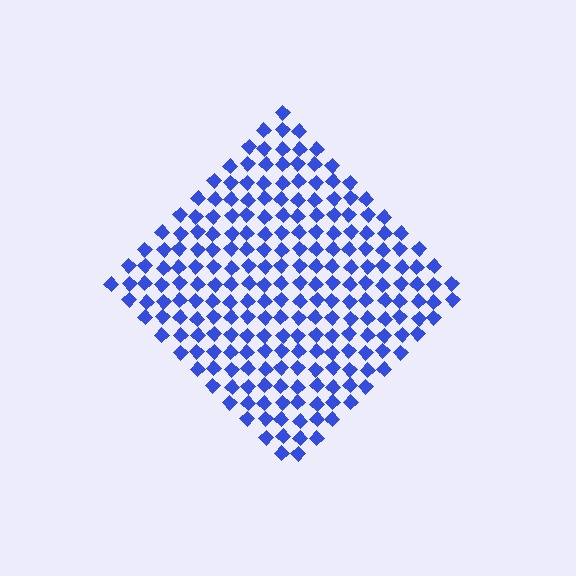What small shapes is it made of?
It is made of small diamonds.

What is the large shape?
The large shape is a diamond.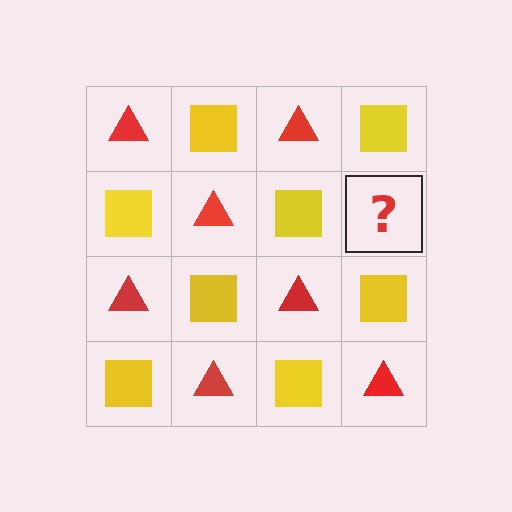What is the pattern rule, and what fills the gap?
The rule is that it alternates red triangle and yellow square in a checkerboard pattern. The gap should be filled with a red triangle.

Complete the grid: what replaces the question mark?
The question mark should be replaced with a red triangle.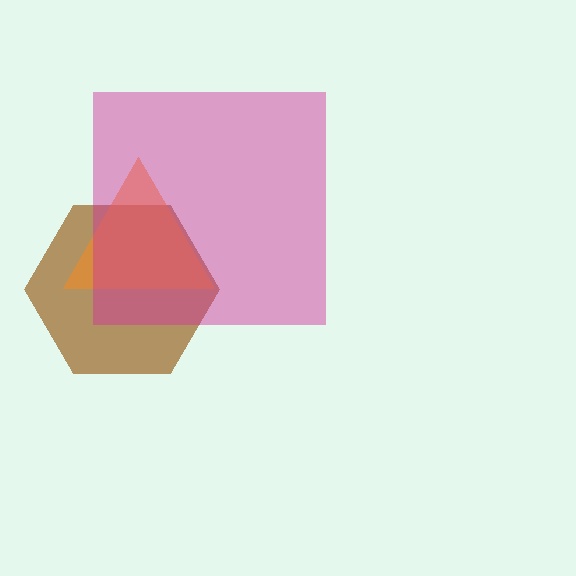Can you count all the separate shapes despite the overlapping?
Yes, there are 3 separate shapes.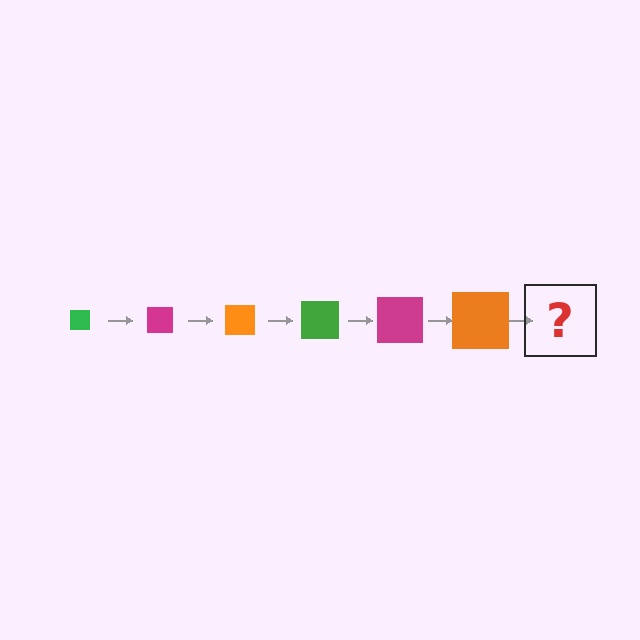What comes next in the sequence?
The next element should be a green square, larger than the previous one.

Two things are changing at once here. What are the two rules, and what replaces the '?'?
The two rules are that the square grows larger each step and the color cycles through green, magenta, and orange. The '?' should be a green square, larger than the previous one.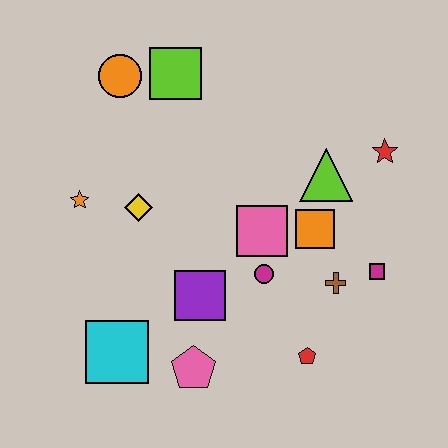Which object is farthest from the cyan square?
The red star is farthest from the cyan square.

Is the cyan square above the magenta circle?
No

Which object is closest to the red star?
The lime triangle is closest to the red star.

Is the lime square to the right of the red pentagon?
No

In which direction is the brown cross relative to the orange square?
The brown cross is below the orange square.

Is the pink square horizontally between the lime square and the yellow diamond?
No